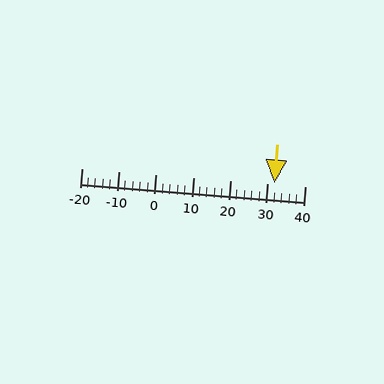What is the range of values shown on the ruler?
The ruler shows values from -20 to 40.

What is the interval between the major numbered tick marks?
The major tick marks are spaced 10 units apart.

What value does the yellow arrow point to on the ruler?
The yellow arrow points to approximately 32.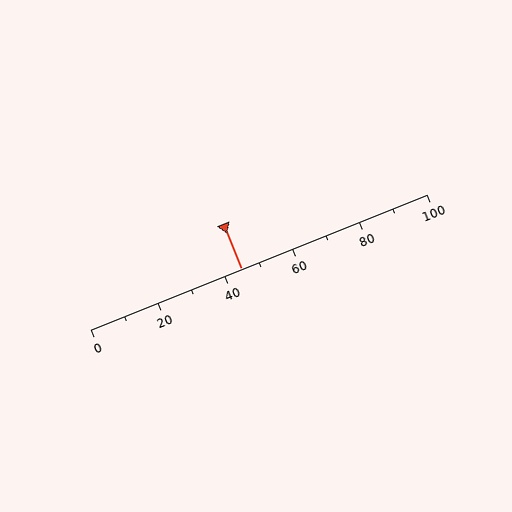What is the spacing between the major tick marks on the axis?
The major ticks are spaced 20 apart.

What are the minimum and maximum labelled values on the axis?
The axis runs from 0 to 100.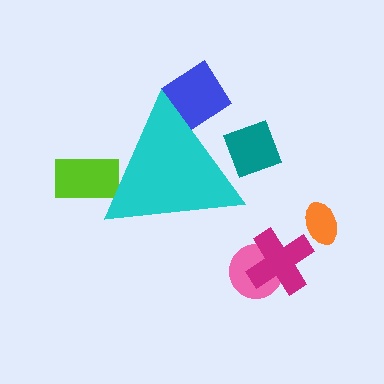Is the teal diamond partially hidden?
Yes, the teal diamond is partially hidden behind the cyan triangle.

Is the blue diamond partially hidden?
Yes, the blue diamond is partially hidden behind the cyan triangle.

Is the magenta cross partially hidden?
No, the magenta cross is fully visible.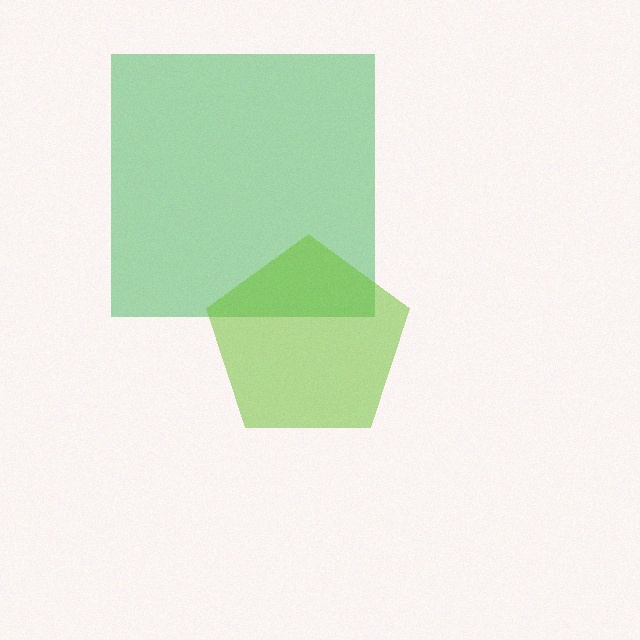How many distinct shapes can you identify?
There are 2 distinct shapes: a green square, a lime pentagon.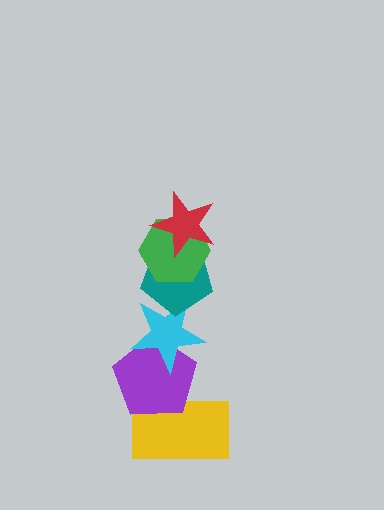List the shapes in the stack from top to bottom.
From top to bottom: the red star, the green hexagon, the teal pentagon, the cyan star, the purple pentagon, the yellow rectangle.